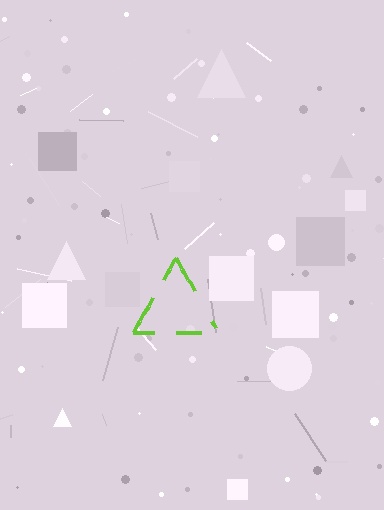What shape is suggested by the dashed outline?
The dashed outline suggests a triangle.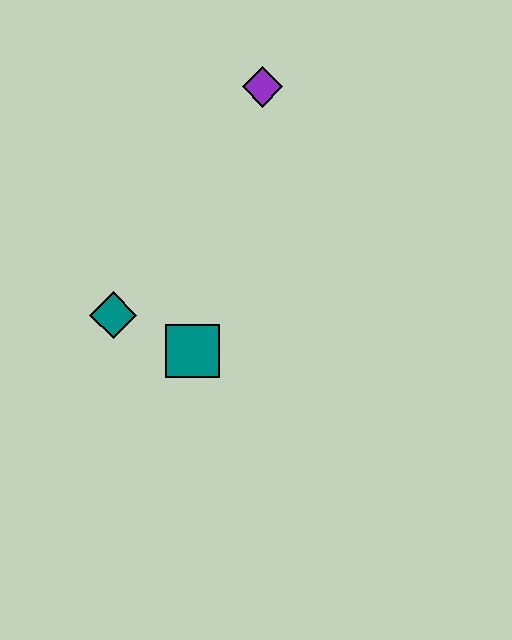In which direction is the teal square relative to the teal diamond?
The teal square is to the right of the teal diamond.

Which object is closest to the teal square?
The teal diamond is closest to the teal square.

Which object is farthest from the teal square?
The purple diamond is farthest from the teal square.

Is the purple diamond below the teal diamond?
No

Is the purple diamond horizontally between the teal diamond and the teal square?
No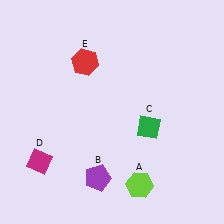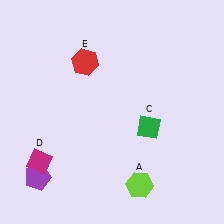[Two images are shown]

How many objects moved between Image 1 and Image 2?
1 object moved between the two images.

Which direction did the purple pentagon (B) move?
The purple pentagon (B) moved left.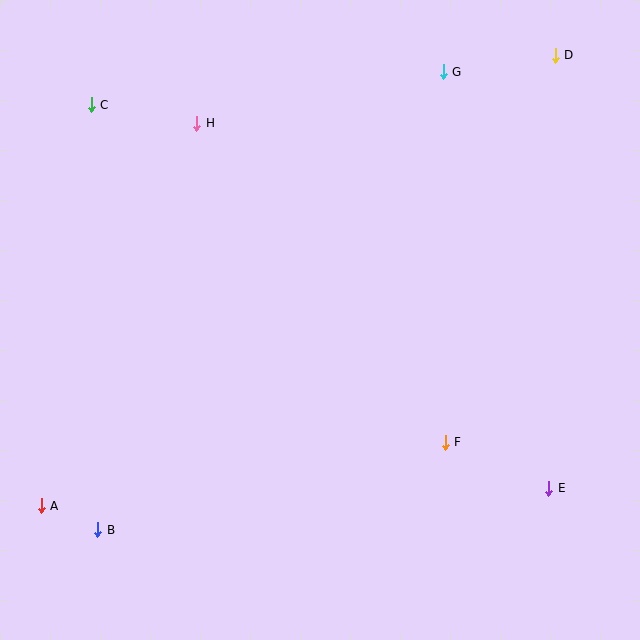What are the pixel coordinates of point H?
Point H is at (197, 123).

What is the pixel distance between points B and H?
The distance between B and H is 418 pixels.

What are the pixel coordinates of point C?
Point C is at (91, 105).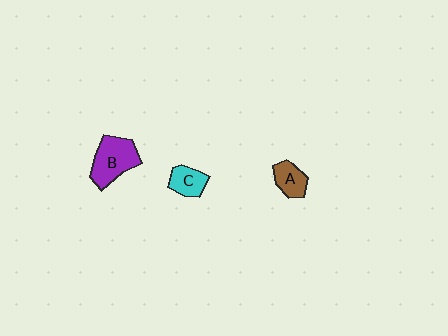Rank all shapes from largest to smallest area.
From largest to smallest: B (purple), A (brown), C (cyan).